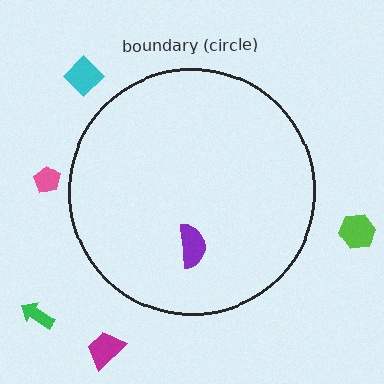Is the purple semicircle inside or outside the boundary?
Inside.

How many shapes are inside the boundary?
1 inside, 5 outside.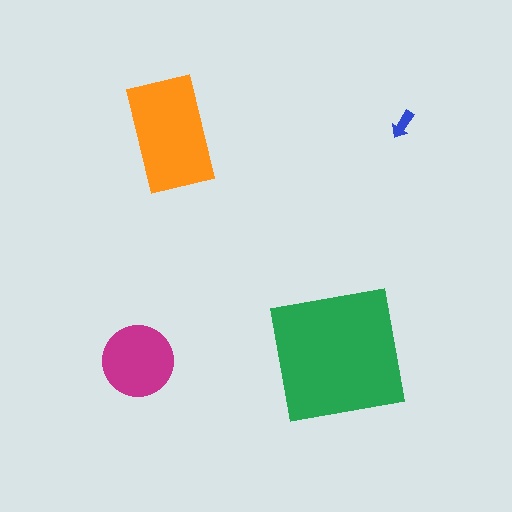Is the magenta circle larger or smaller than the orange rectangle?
Smaller.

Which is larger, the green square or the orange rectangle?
The green square.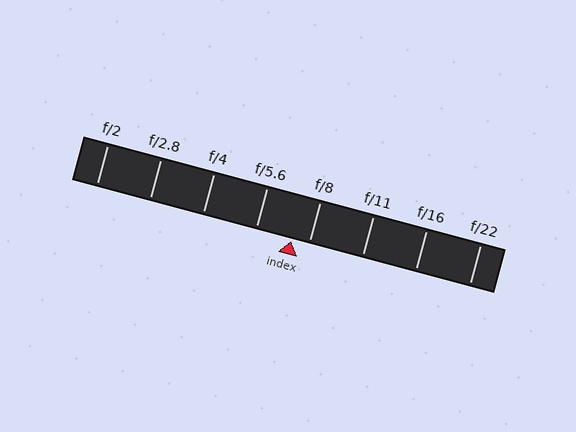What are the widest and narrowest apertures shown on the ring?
The widest aperture shown is f/2 and the narrowest is f/22.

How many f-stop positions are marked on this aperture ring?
There are 8 f-stop positions marked.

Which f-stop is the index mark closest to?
The index mark is closest to f/8.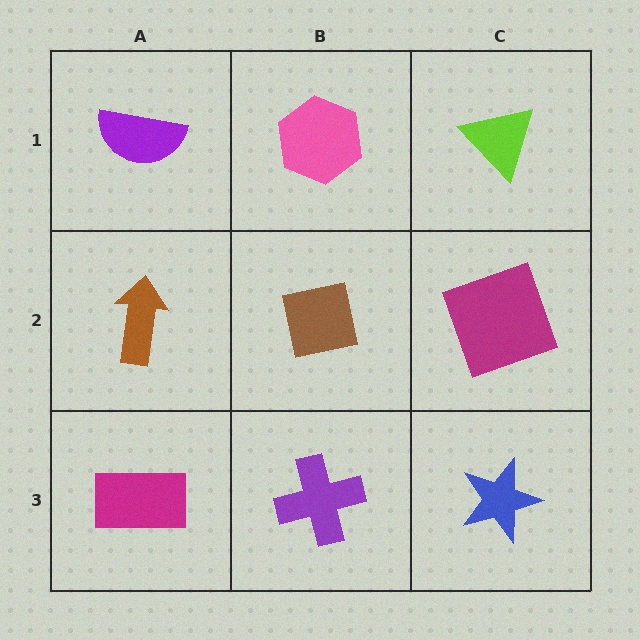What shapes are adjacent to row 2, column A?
A purple semicircle (row 1, column A), a magenta rectangle (row 3, column A), a brown square (row 2, column B).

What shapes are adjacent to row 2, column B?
A pink hexagon (row 1, column B), a purple cross (row 3, column B), a brown arrow (row 2, column A), a magenta square (row 2, column C).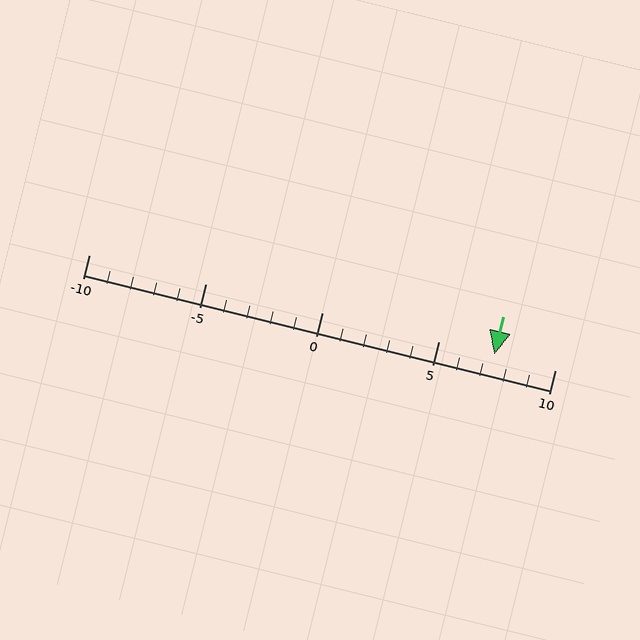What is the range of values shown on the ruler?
The ruler shows values from -10 to 10.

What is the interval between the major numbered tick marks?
The major tick marks are spaced 5 units apart.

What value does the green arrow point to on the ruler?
The green arrow points to approximately 7.